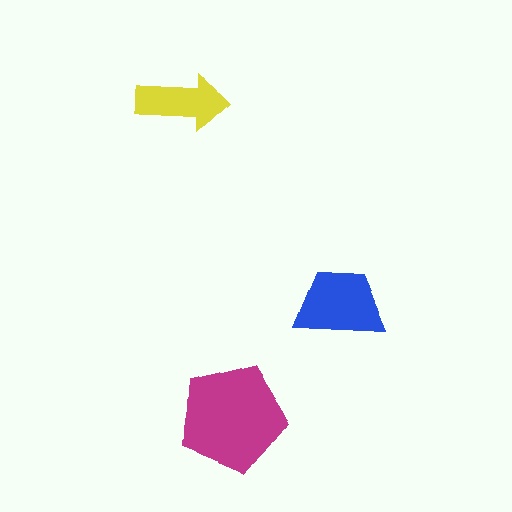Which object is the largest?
The magenta pentagon.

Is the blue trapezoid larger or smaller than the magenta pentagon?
Smaller.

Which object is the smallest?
The yellow arrow.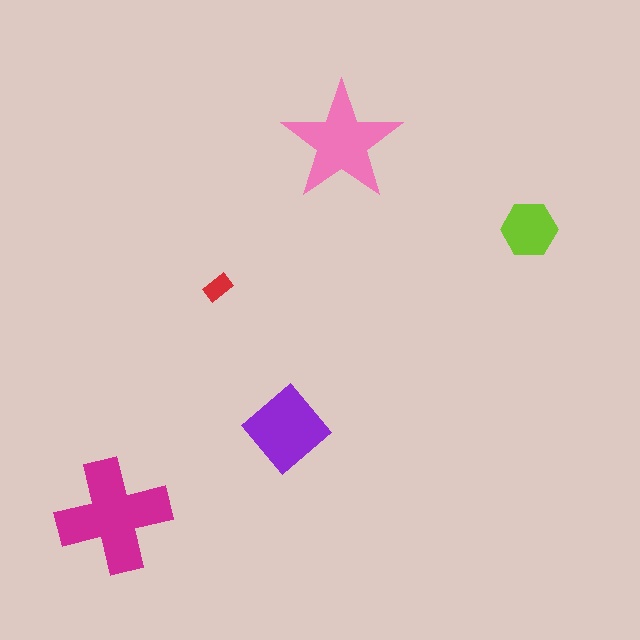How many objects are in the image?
There are 5 objects in the image.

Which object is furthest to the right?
The lime hexagon is rightmost.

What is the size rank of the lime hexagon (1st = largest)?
4th.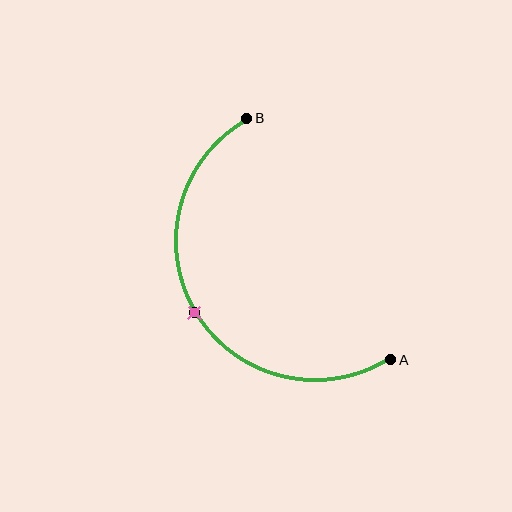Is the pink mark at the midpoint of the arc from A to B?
Yes. The pink mark lies on the arc at equal arc-length from both A and B — it is the arc midpoint.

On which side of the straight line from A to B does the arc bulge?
The arc bulges to the left of the straight line connecting A and B.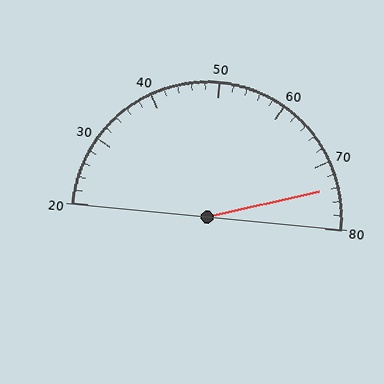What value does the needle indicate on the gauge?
The needle indicates approximately 74.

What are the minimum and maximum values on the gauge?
The gauge ranges from 20 to 80.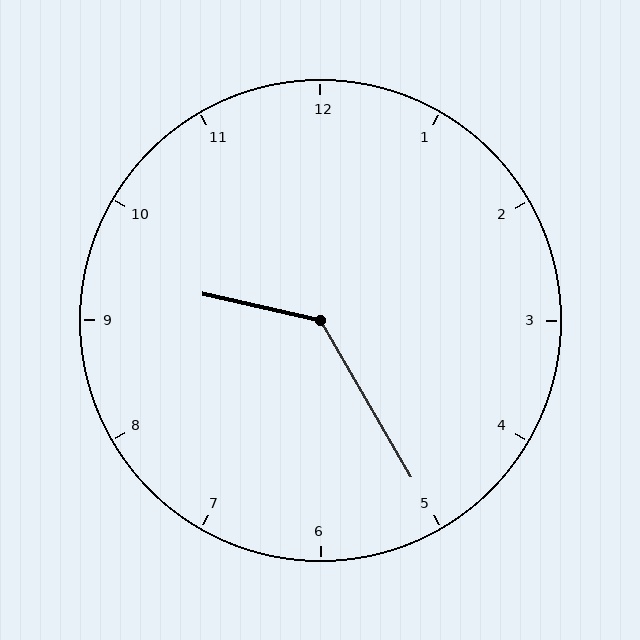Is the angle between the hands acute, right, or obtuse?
It is obtuse.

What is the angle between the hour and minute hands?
Approximately 132 degrees.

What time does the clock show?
9:25.